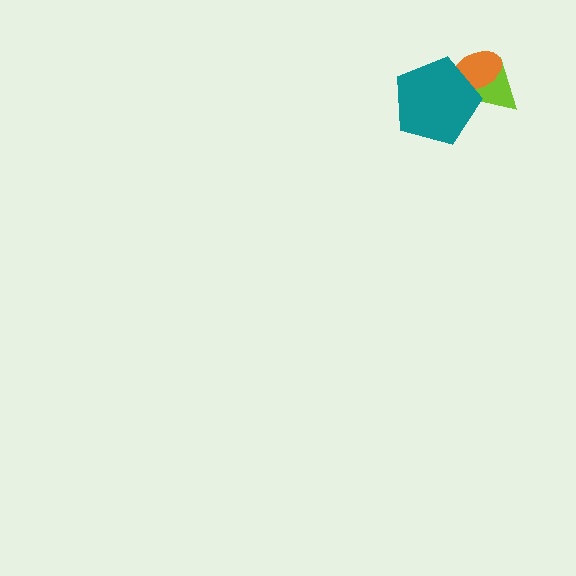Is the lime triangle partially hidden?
Yes, it is partially covered by another shape.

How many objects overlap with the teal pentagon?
2 objects overlap with the teal pentagon.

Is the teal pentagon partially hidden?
No, no other shape covers it.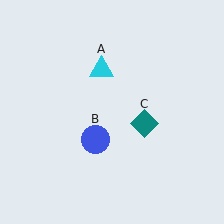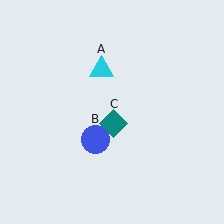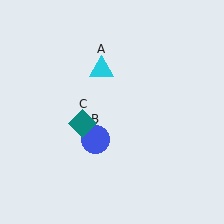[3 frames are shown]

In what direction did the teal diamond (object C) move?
The teal diamond (object C) moved left.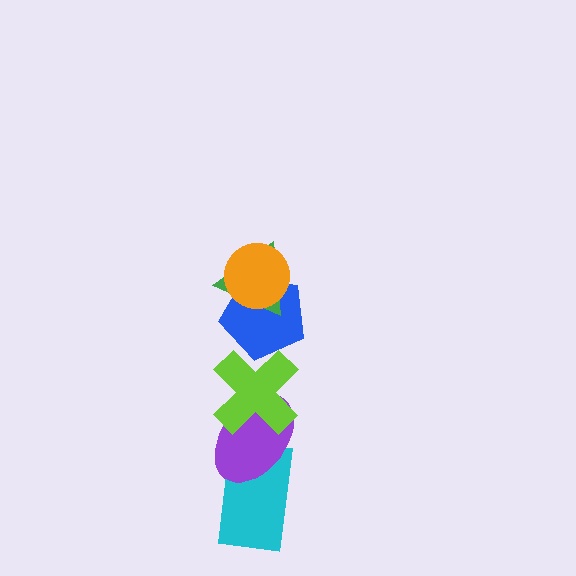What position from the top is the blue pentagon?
The blue pentagon is 3rd from the top.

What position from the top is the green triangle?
The green triangle is 2nd from the top.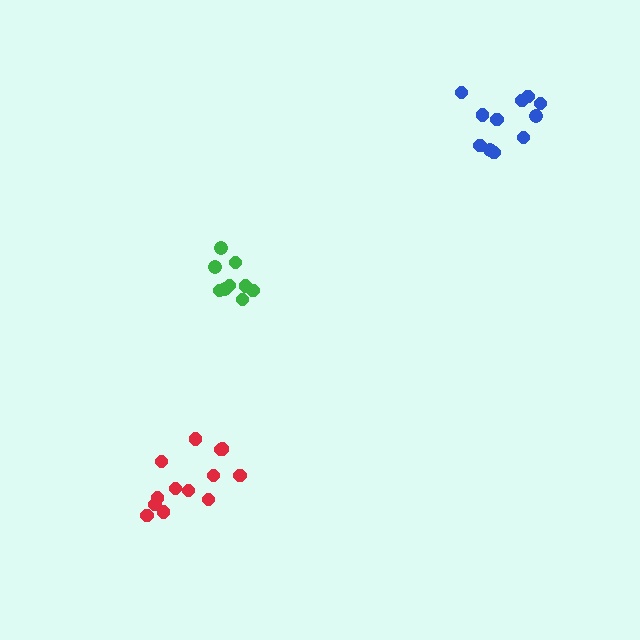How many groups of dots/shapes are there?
There are 3 groups.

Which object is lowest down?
The red cluster is bottommost.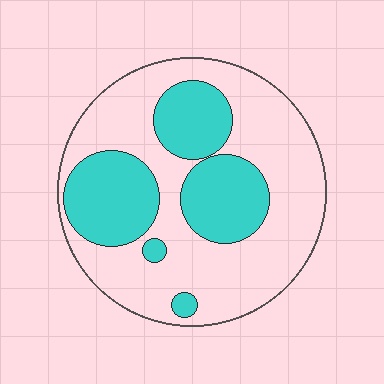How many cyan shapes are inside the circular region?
5.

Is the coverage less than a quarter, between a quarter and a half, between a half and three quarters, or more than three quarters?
Between a quarter and a half.